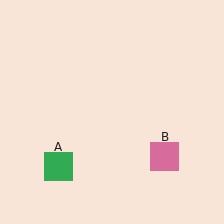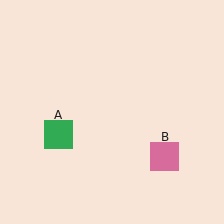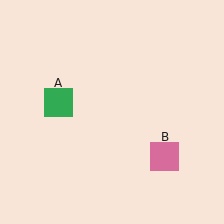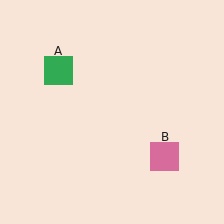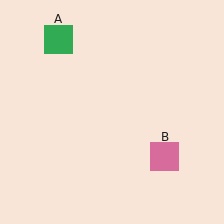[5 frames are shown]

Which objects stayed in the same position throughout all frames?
Pink square (object B) remained stationary.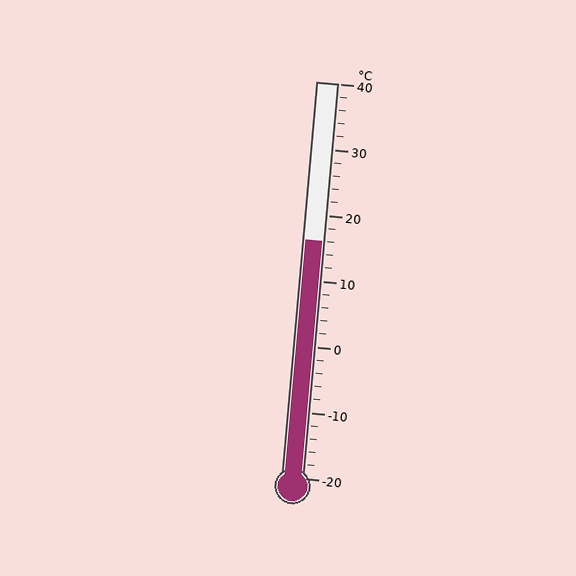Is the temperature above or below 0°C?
The temperature is above 0°C.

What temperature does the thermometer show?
The thermometer shows approximately 16°C.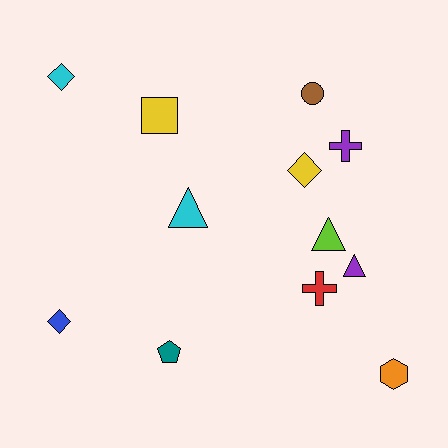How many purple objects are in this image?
There are 2 purple objects.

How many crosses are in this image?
There are 2 crosses.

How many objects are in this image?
There are 12 objects.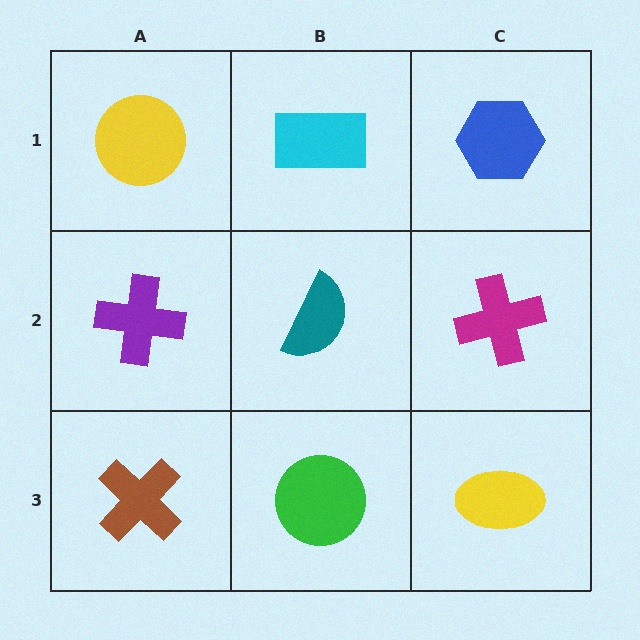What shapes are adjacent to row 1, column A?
A purple cross (row 2, column A), a cyan rectangle (row 1, column B).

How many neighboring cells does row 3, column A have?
2.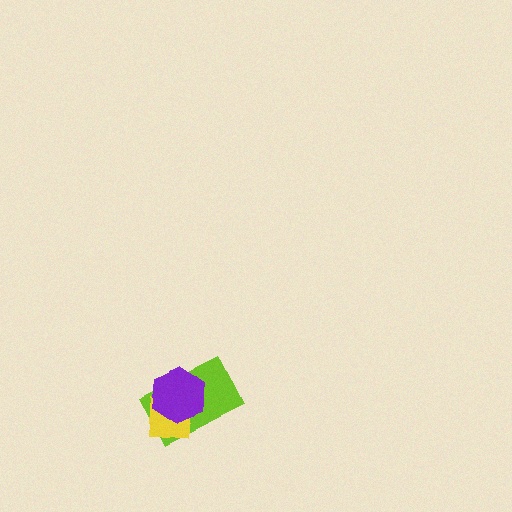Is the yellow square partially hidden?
Yes, it is partially covered by another shape.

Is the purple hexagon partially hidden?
No, no other shape covers it.